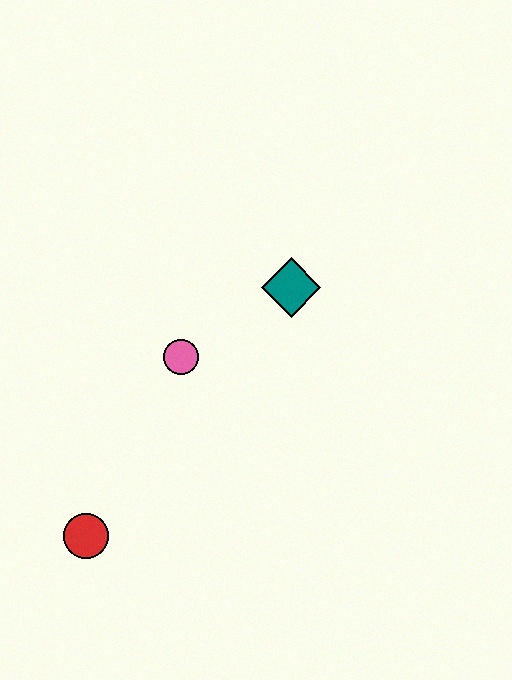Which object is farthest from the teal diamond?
The red circle is farthest from the teal diamond.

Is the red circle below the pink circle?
Yes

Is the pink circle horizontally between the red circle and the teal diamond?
Yes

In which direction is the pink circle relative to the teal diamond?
The pink circle is to the left of the teal diamond.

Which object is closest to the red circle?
The pink circle is closest to the red circle.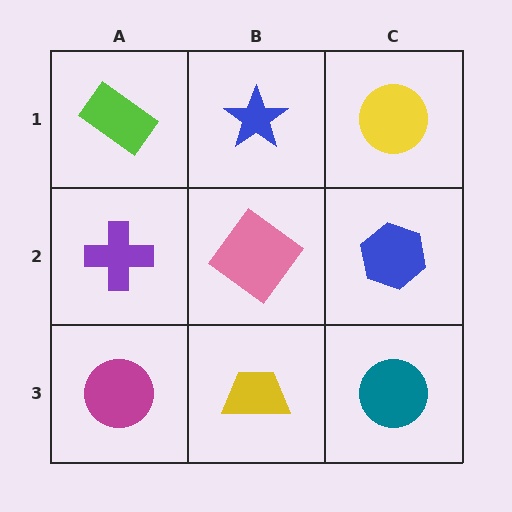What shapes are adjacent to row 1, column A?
A purple cross (row 2, column A), a blue star (row 1, column B).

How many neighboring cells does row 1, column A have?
2.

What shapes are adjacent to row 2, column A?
A lime rectangle (row 1, column A), a magenta circle (row 3, column A), a pink diamond (row 2, column B).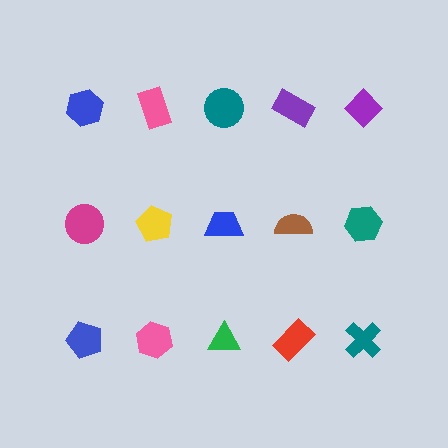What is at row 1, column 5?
A purple diamond.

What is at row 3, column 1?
A blue pentagon.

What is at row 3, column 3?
A green triangle.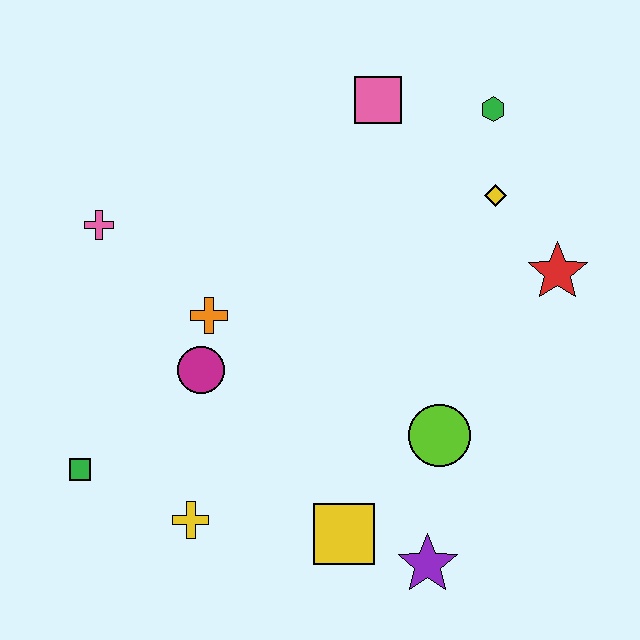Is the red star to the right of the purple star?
Yes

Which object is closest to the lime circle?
The purple star is closest to the lime circle.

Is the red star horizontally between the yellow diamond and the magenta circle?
No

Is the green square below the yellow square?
No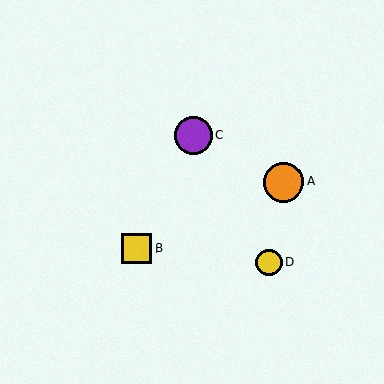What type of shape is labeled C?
Shape C is a purple circle.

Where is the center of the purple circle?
The center of the purple circle is at (193, 135).